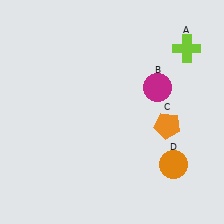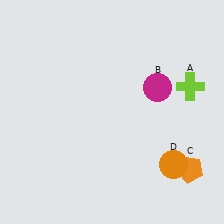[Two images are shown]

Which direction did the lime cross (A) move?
The lime cross (A) moved down.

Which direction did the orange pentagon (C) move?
The orange pentagon (C) moved down.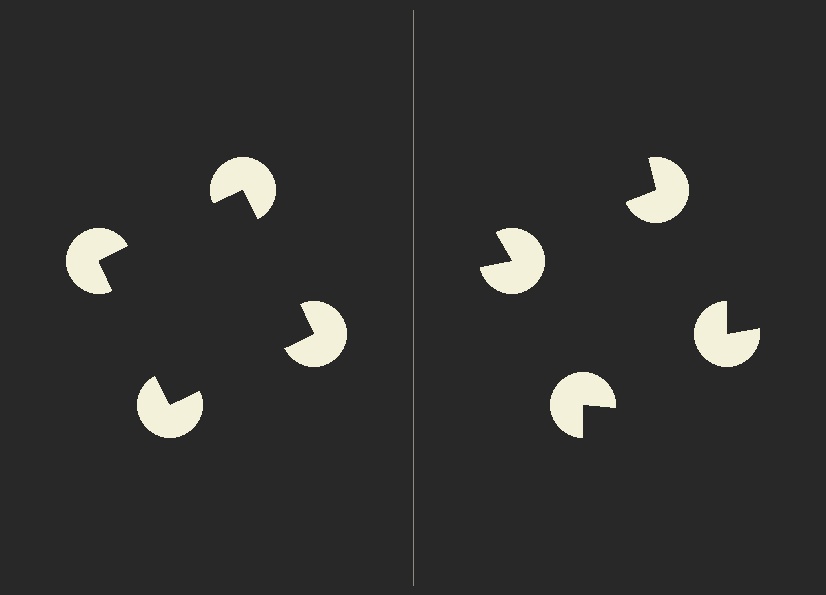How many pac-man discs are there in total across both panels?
8 — 4 on each side.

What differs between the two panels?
The pac-man discs are positioned identically on both sides; only the wedge orientations differ. On the left they align to a square; on the right they are misaligned.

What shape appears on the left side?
An illusory square.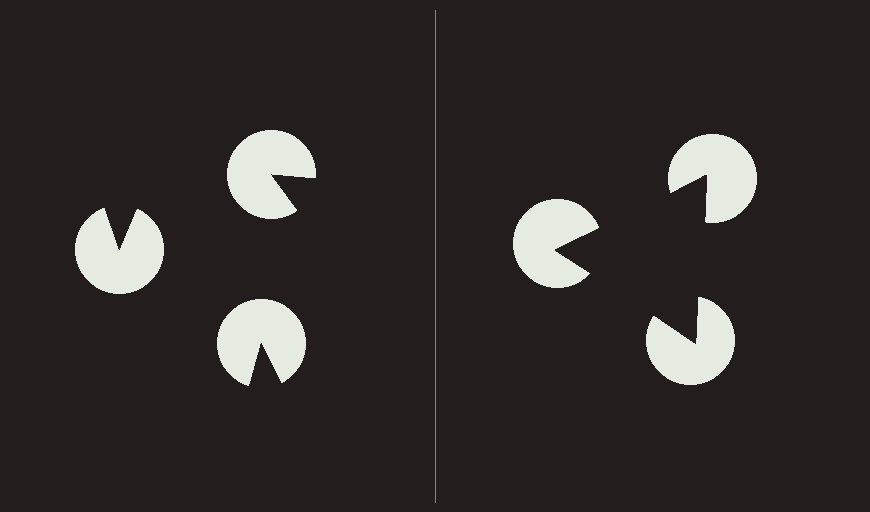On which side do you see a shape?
An illusory triangle appears on the right side. On the left side the wedge cuts are rotated, so no coherent shape forms.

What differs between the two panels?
The pac-man discs are positioned identically on both sides; only the wedge orientations differ. On the right they align to a triangle; on the left they are misaligned.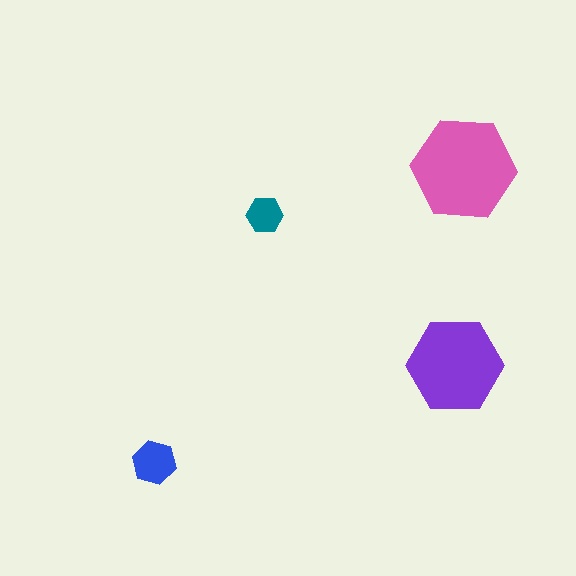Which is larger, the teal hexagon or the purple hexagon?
The purple one.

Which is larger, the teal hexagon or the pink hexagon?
The pink one.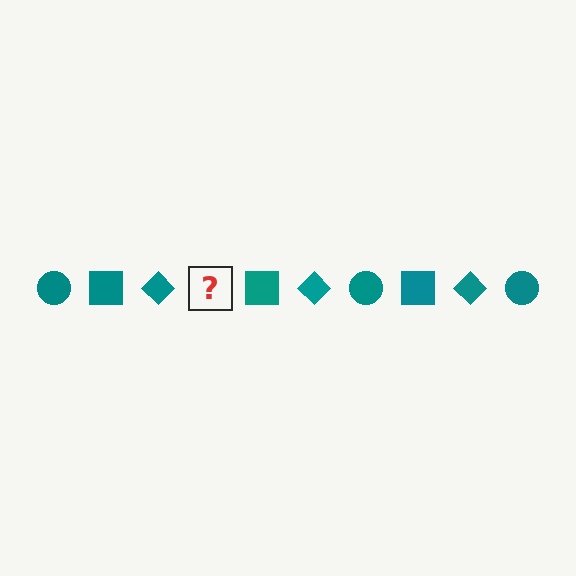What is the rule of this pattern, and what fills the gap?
The rule is that the pattern cycles through circle, square, diamond shapes in teal. The gap should be filled with a teal circle.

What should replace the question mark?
The question mark should be replaced with a teal circle.